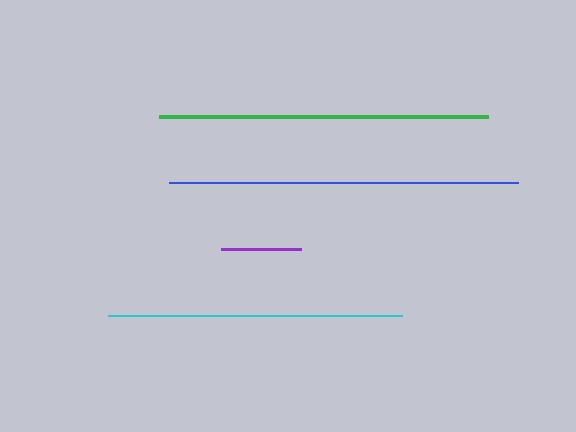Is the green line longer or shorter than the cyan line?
The green line is longer than the cyan line.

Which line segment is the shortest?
The purple line is the shortest at approximately 80 pixels.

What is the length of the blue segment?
The blue segment is approximately 349 pixels long.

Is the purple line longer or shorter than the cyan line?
The cyan line is longer than the purple line.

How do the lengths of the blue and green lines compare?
The blue and green lines are approximately the same length.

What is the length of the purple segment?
The purple segment is approximately 80 pixels long.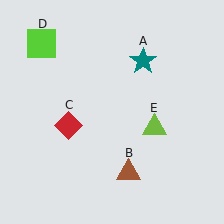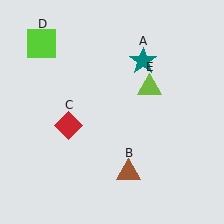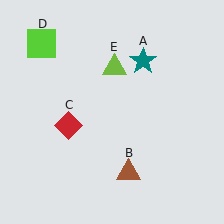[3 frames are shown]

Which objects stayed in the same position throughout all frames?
Teal star (object A) and brown triangle (object B) and red diamond (object C) and lime square (object D) remained stationary.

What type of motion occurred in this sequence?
The lime triangle (object E) rotated counterclockwise around the center of the scene.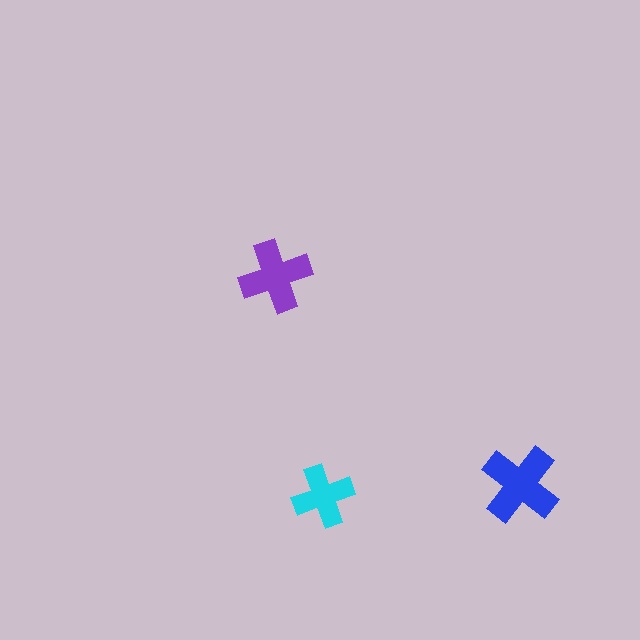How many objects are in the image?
There are 3 objects in the image.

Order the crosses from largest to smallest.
the blue one, the purple one, the cyan one.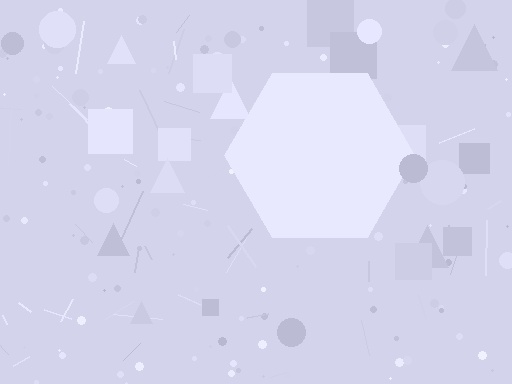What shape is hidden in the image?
A hexagon is hidden in the image.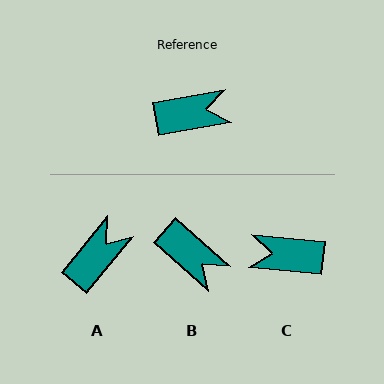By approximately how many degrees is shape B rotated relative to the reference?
Approximately 53 degrees clockwise.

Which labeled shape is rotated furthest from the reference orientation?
C, about 164 degrees away.